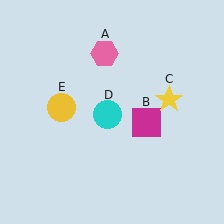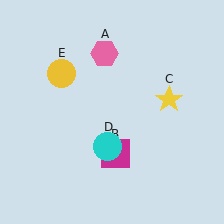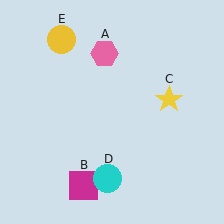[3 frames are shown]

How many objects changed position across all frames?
3 objects changed position: magenta square (object B), cyan circle (object D), yellow circle (object E).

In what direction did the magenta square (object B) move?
The magenta square (object B) moved down and to the left.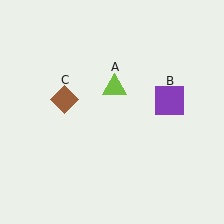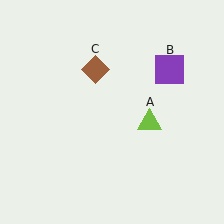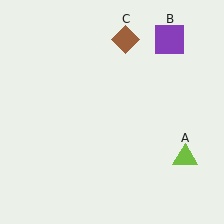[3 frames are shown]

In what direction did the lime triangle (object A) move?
The lime triangle (object A) moved down and to the right.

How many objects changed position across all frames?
3 objects changed position: lime triangle (object A), purple square (object B), brown diamond (object C).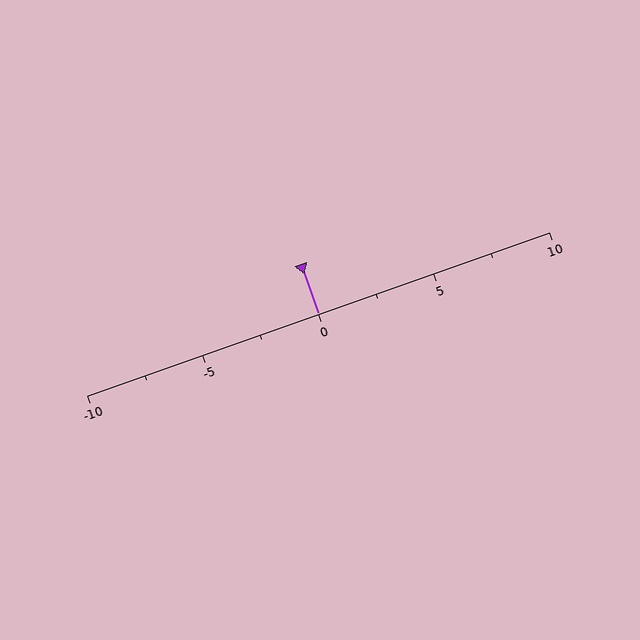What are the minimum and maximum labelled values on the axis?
The axis runs from -10 to 10.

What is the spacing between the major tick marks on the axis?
The major ticks are spaced 5 apart.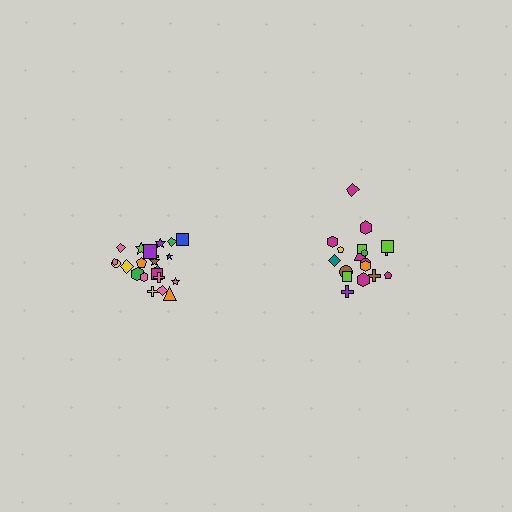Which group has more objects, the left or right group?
The left group.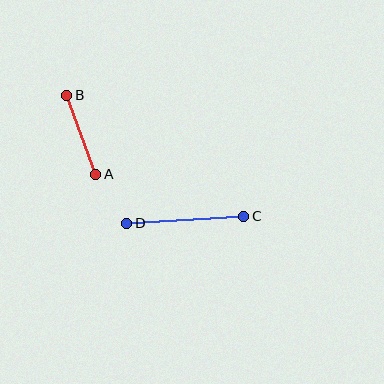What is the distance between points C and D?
The distance is approximately 118 pixels.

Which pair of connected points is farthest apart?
Points C and D are farthest apart.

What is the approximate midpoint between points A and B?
The midpoint is at approximately (81, 135) pixels.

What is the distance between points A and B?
The distance is approximately 84 pixels.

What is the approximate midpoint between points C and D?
The midpoint is at approximately (185, 220) pixels.